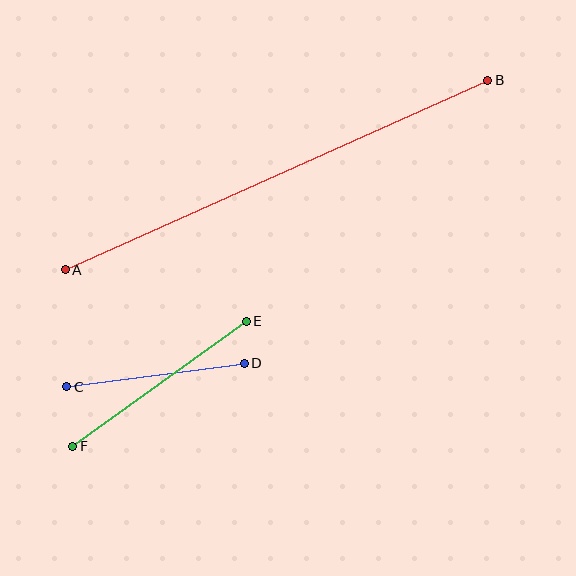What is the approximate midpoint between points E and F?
The midpoint is at approximately (160, 384) pixels.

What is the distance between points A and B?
The distance is approximately 463 pixels.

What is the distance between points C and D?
The distance is approximately 179 pixels.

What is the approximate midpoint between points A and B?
The midpoint is at approximately (277, 175) pixels.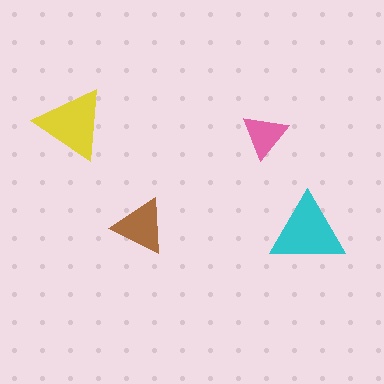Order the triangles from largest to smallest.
the cyan one, the yellow one, the brown one, the pink one.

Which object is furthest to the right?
The cyan triangle is rightmost.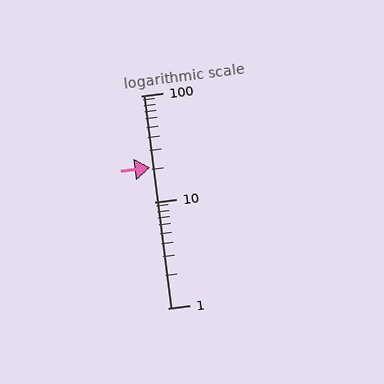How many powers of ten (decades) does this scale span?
The scale spans 2 decades, from 1 to 100.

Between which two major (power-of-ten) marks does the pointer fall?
The pointer is between 10 and 100.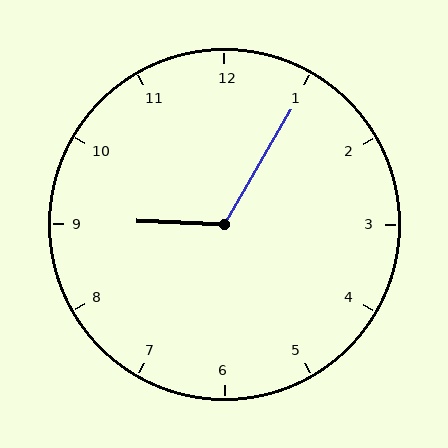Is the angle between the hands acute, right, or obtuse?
It is obtuse.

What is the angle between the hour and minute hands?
Approximately 118 degrees.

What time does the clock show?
9:05.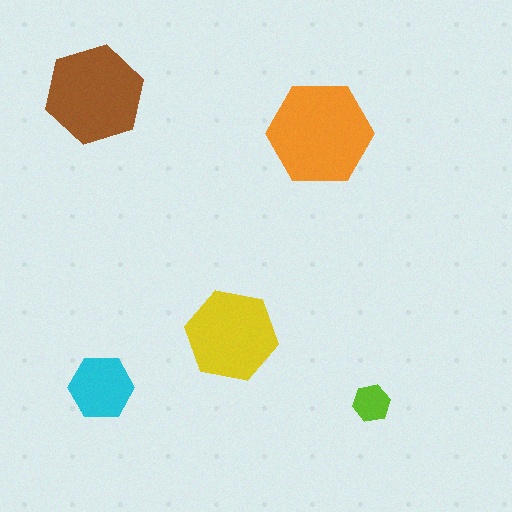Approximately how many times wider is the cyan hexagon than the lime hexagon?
About 1.5 times wider.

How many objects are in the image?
There are 5 objects in the image.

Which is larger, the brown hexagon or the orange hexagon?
The orange one.